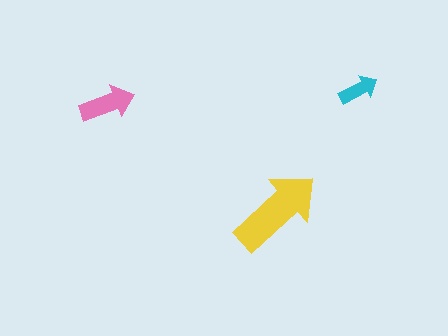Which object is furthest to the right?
The cyan arrow is rightmost.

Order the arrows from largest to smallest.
the yellow one, the pink one, the cyan one.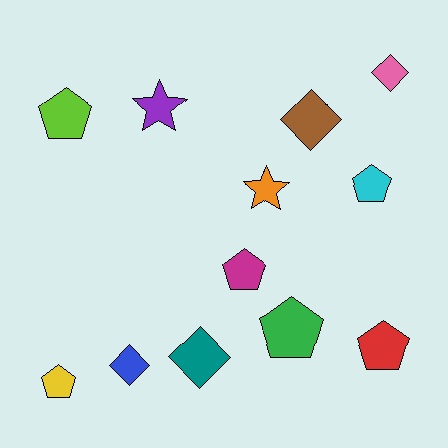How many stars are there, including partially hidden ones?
There are 2 stars.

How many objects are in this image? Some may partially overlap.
There are 12 objects.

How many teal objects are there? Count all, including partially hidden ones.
There is 1 teal object.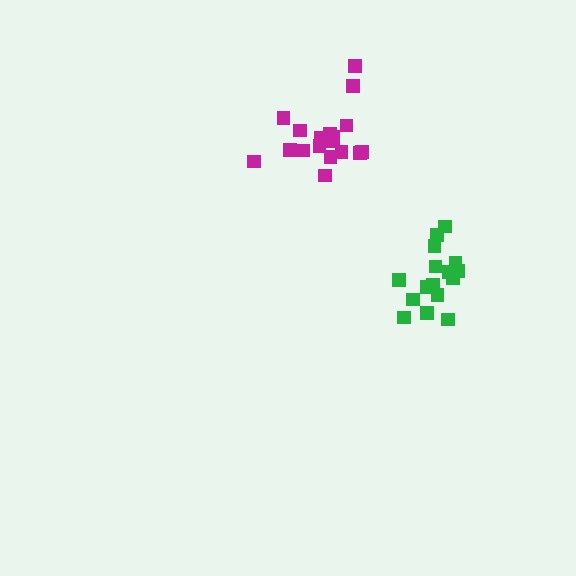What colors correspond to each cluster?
The clusters are colored: magenta, green.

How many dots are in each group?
Group 1: 18 dots, Group 2: 17 dots (35 total).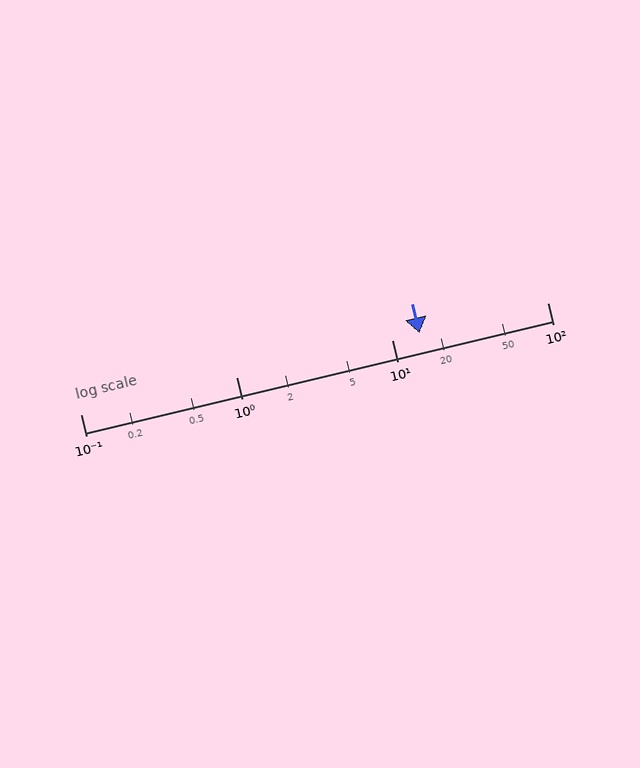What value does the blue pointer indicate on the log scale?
The pointer indicates approximately 15.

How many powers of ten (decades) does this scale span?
The scale spans 3 decades, from 0.1 to 100.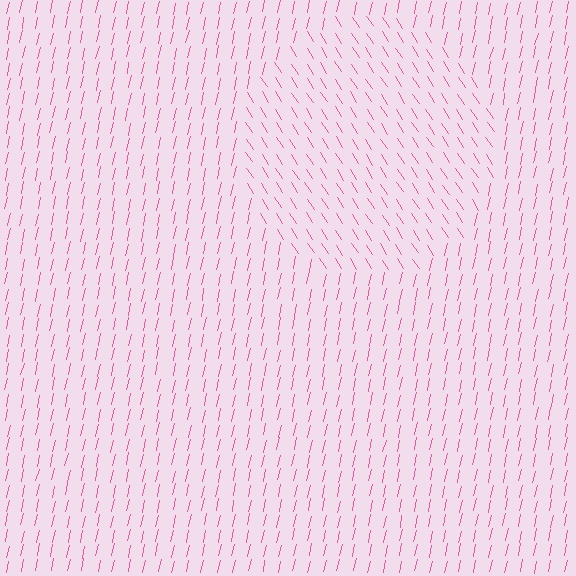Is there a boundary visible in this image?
Yes, there is a texture boundary formed by a change in line orientation.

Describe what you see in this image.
The image is filled with small pink line segments. A circle region in the image has lines oriented differently from the surrounding lines, creating a visible texture boundary.